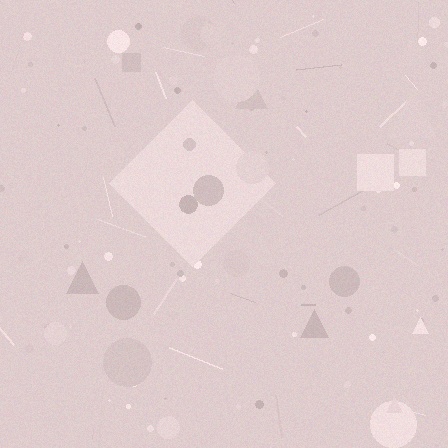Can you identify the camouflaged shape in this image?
The camouflaged shape is a diamond.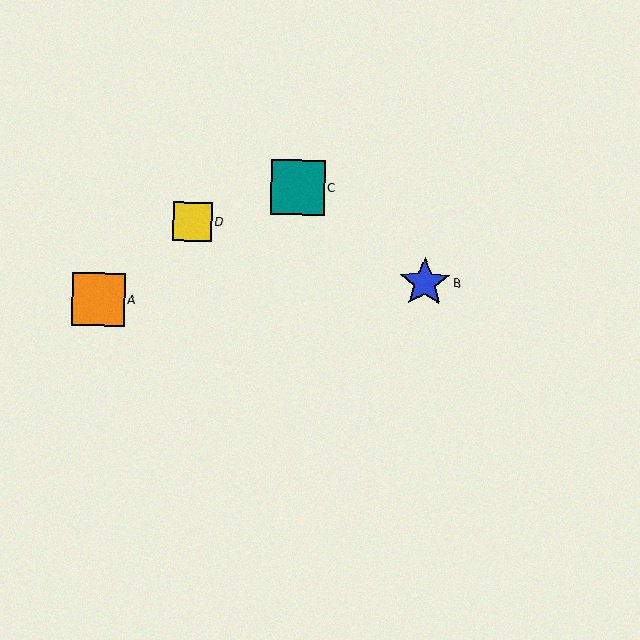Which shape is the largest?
The teal square (labeled C) is the largest.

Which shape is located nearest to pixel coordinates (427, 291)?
The blue star (labeled B) at (425, 283) is nearest to that location.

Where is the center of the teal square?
The center of the teal square is at (298, 187).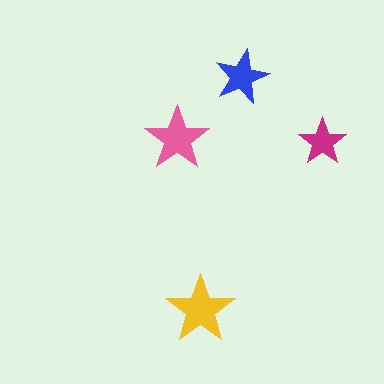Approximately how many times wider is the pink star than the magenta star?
About 1.5 times wider.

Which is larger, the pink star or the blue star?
The pink one.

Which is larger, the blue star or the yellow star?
The yellow one.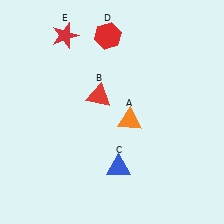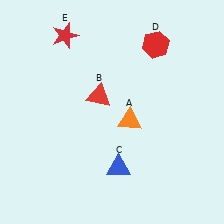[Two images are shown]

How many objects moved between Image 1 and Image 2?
1 object moved between the two images.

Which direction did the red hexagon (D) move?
The red hexagon (D) moved right.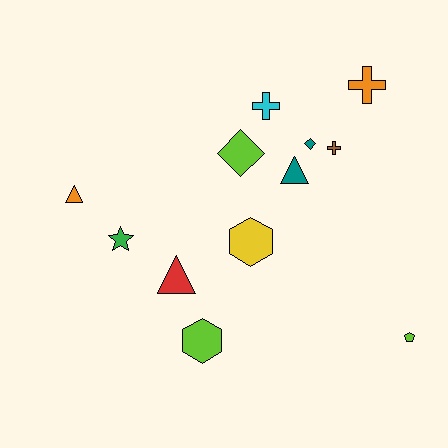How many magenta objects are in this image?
There are no magenta objects.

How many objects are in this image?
There are 12 objects.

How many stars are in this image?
There is 1 star.